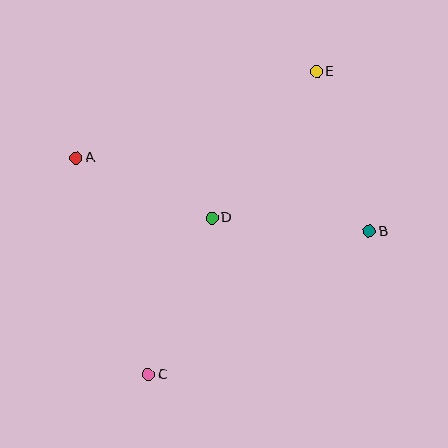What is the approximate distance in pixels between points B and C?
The distance between B and C is approximately 263 pixels.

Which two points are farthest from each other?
Points C and E are farthest from each other.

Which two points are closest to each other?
Points A and D are closest to each other.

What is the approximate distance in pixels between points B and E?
The distance between B and E is approximately 168 pixels.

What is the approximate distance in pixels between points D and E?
The distance between D and E is approximately 180 pixels.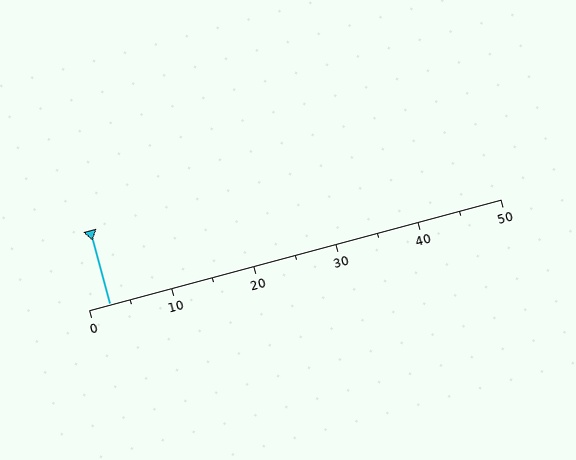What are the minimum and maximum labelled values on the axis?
The axis runs from 0 to 50.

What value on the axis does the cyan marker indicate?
The marker indicates approximately 2.5.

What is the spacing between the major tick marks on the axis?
The major ticks are spaced 10 apart.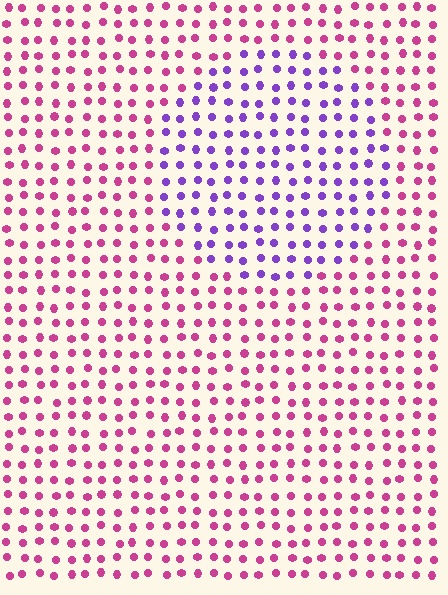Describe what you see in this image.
The image is filled with small magenta elements in a uniform arrangement. A circle-shaped region is visible where the elements are tinted to a slightly different hue, forming a subtle color boundary.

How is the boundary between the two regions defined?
The boundary is defined purely by a slight shift in hue (about 53 degrees). Spacing, size, and orientation are identical on both sides.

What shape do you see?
I see a circle.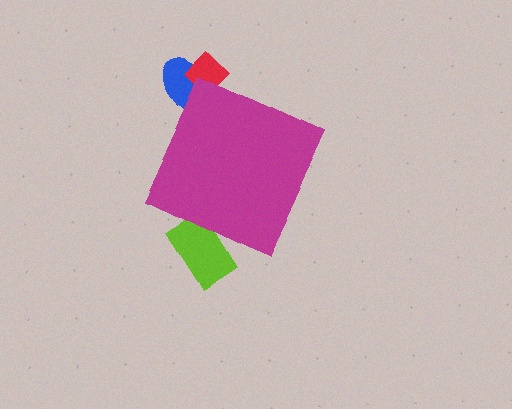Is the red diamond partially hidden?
Yes, the red diamond is partially hidden behind the magenta diamond.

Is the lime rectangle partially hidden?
Yes, the lime rectangle is partially hidden behind the magenta diamond.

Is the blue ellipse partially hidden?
Yes, the blue ellipse is partially hidden behind the magenta diamond.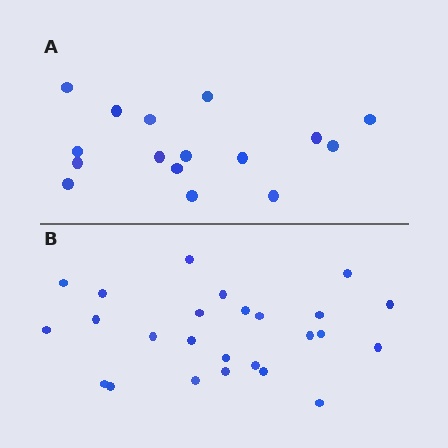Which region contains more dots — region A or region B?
Region B (the bottom region) has more dots.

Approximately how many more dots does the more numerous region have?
Region B has roughly 8 or so more dots than region A.